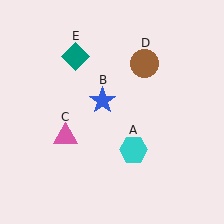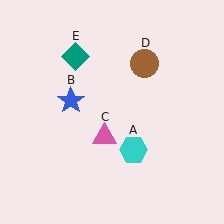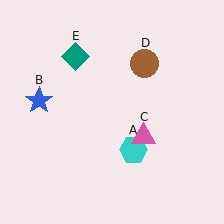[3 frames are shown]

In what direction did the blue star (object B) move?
The blue star (object B) moved left.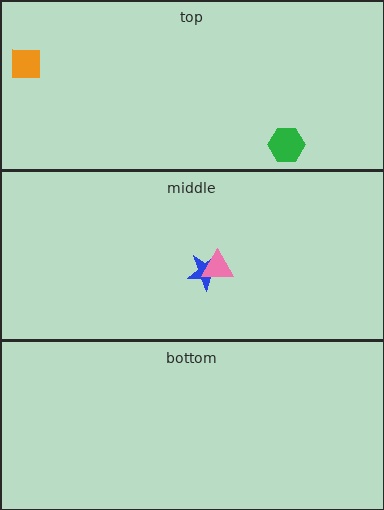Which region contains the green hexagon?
The top region.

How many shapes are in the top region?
2.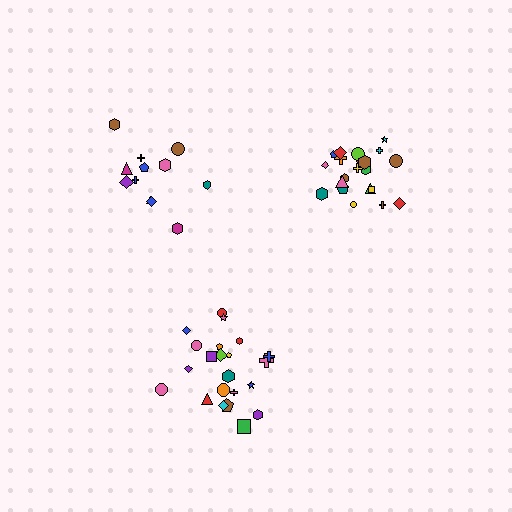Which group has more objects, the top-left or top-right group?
The top-right group.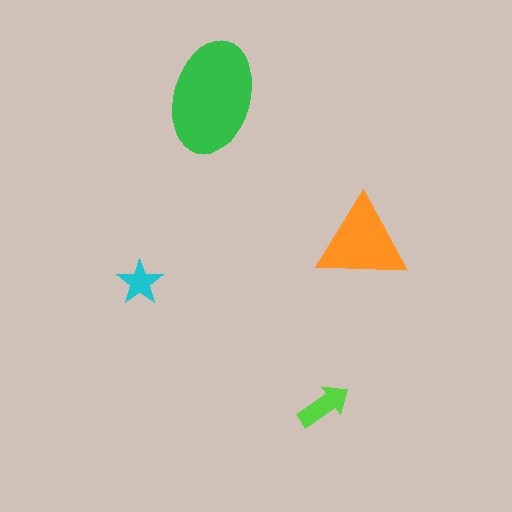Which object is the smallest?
The cyan star.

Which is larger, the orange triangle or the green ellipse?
The green ellipse.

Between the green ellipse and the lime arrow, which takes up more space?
The green ellipse.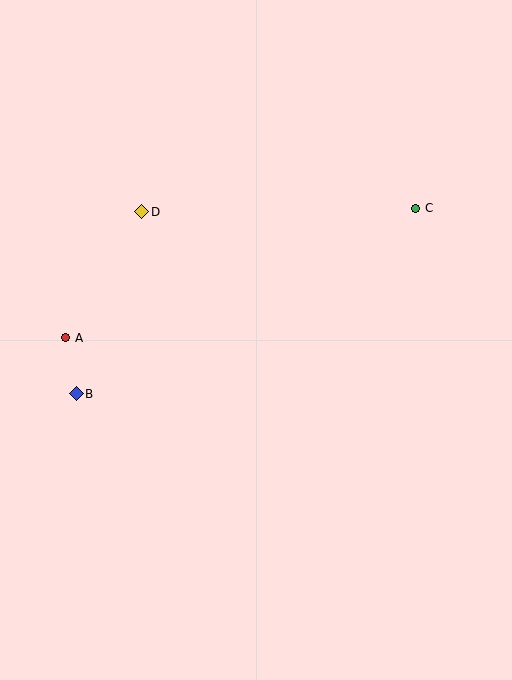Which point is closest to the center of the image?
Point D at (142, 212) is closest to the center.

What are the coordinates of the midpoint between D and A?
The midpoint between D and A is at (104, 275).